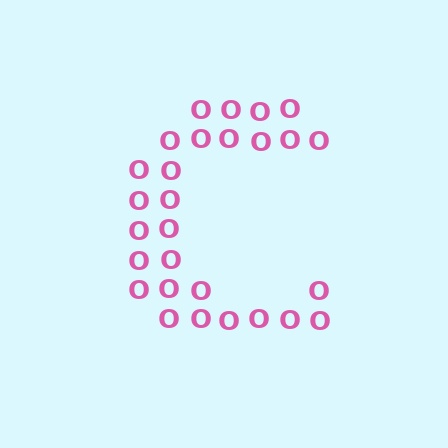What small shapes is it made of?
It is made of small letter O's.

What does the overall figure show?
The overall figure shows the letter C.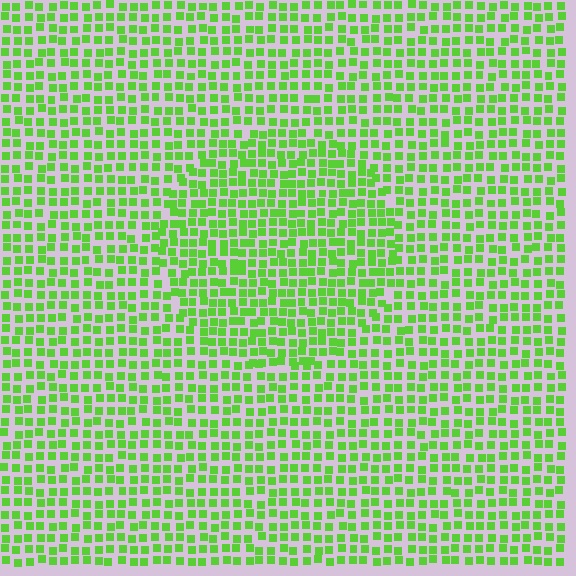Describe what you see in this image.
The image contains small lime elements arranged at two different densities. A circle-shaped region is visible where the elements are more densely packed than the surrounding area.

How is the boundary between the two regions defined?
The boundary is defined by a change in element density (approximately 1.4x ratio). All elements are the same color, size, and shape.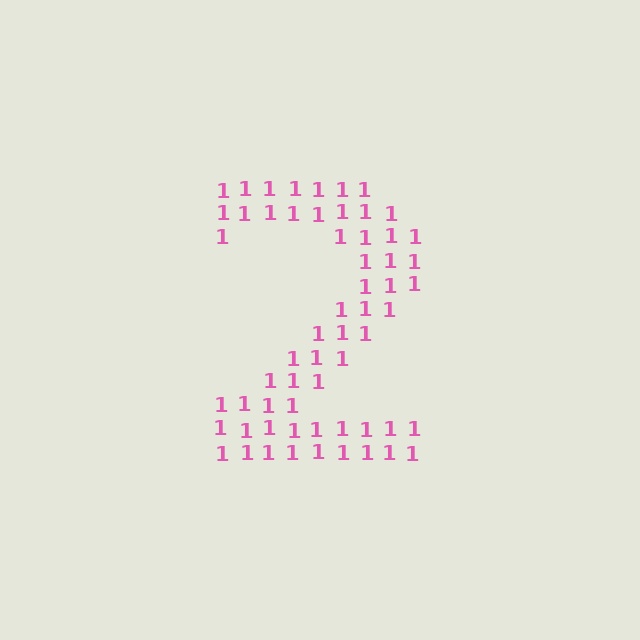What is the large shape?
The large shape is the digit 2.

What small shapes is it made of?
It is made of small digit 1's.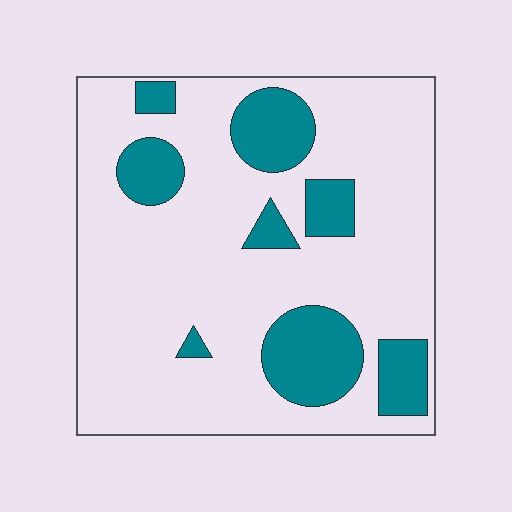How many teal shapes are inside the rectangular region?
8.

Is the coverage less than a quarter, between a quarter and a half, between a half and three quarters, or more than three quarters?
Less than a quarter.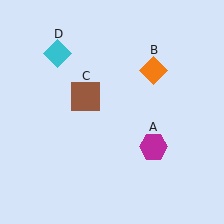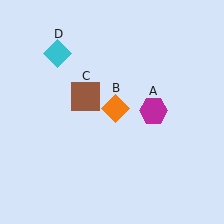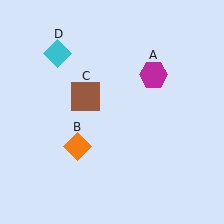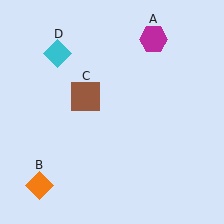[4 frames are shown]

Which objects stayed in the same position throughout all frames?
Brown square (object C) and cyan diamond (object D) remained stationary.